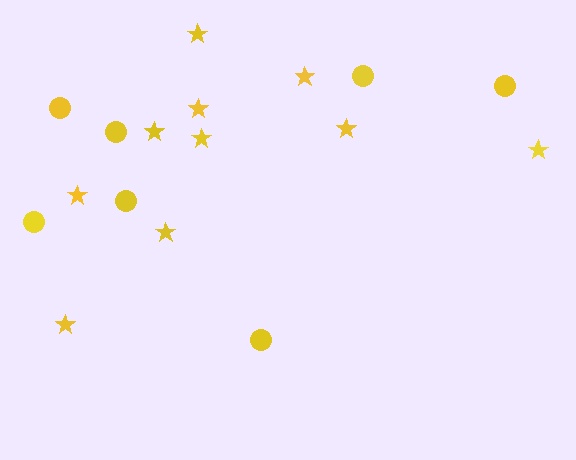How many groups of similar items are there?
There are 2 groups: one group of circles (7) and one group of stars (10).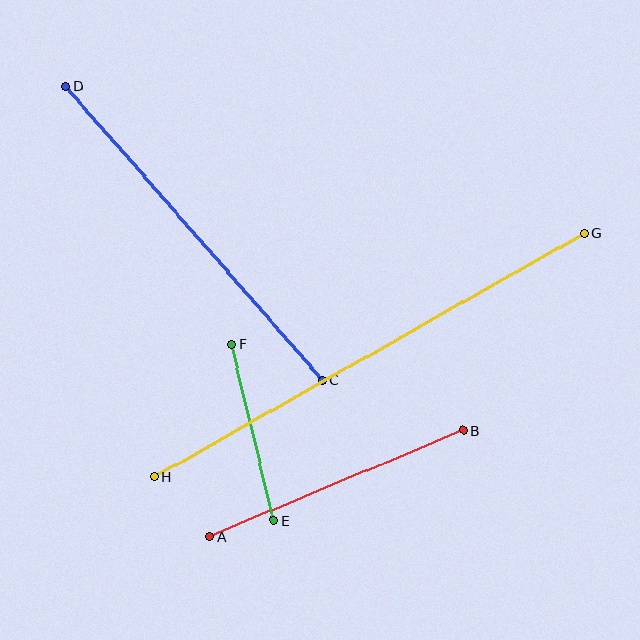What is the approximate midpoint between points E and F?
The midpoint is at approximately (252, 432) pixels.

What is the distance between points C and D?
The distance is approximately 390 pixels.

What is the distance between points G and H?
The distance is approximately 494 pixels.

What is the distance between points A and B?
The distance is approximately 275 pixels.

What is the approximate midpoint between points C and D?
The midpoint is at approximately (194, 233) pixels.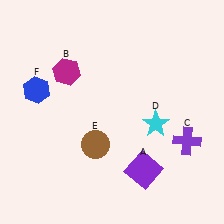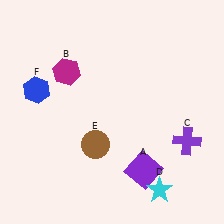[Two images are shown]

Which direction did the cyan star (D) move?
The cyan star (D) moved down.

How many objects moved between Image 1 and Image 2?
1 object moved between the two images.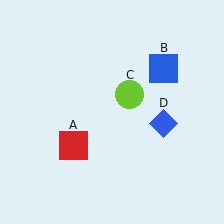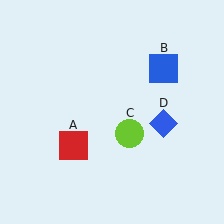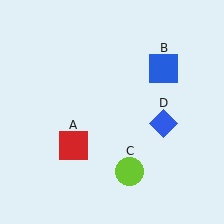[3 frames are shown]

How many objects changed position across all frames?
1 object changed position: lime circle (object C).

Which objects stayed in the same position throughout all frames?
Red square (object A) and blue square (object B) and blue diamond (object D) remained stationary.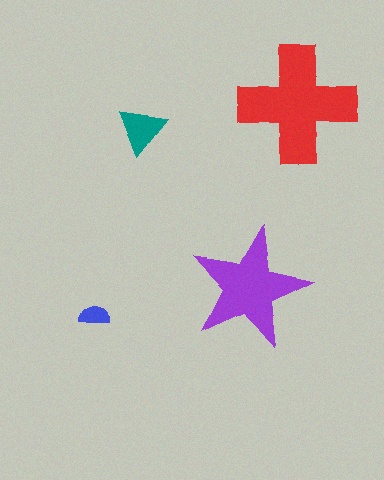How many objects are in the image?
There are 4 objects in the image.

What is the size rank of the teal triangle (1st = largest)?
3rd.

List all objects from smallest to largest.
The blue semicircle, the teal triangle, the purple star, the red cross.